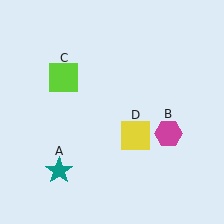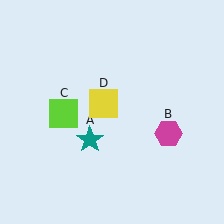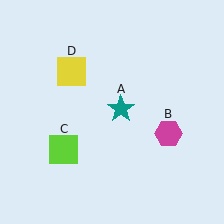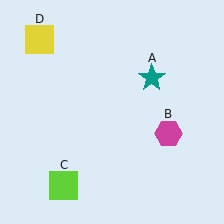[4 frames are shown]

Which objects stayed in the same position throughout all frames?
Magenta hexagon (object B) remained stationary.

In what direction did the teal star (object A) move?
The teal star (object A) moved up and to the right.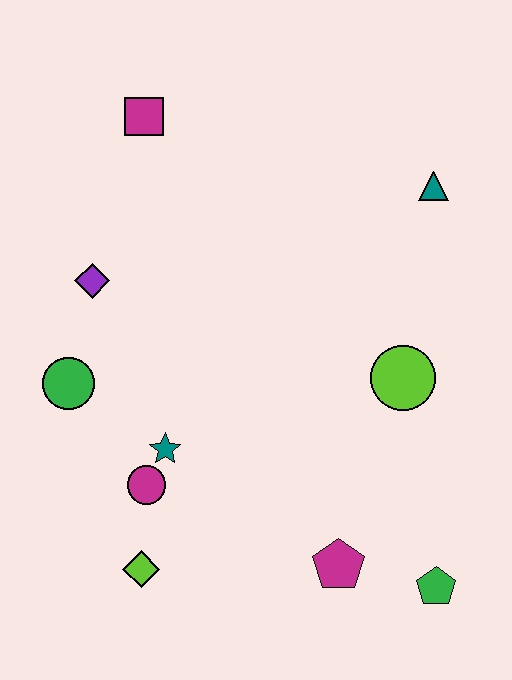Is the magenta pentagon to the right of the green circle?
Yes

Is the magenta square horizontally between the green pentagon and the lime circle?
No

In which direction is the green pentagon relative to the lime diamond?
The green pentagon is to the right of the lime diamond.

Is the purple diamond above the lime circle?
Yes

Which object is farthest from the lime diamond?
The teal triangle is farthest from the lime diamond.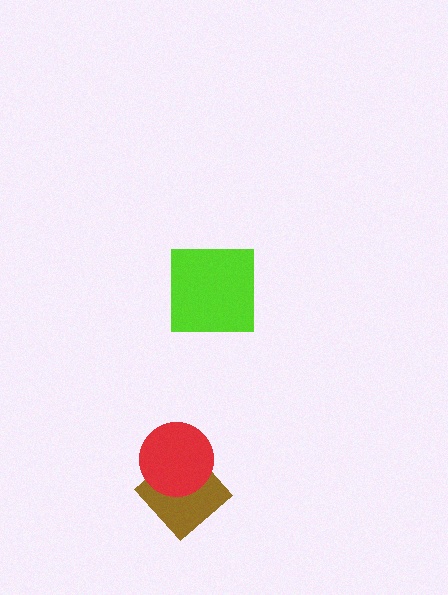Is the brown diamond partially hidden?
Yes, it is partially covered by another shape.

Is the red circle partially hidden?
No, no other shape covers it.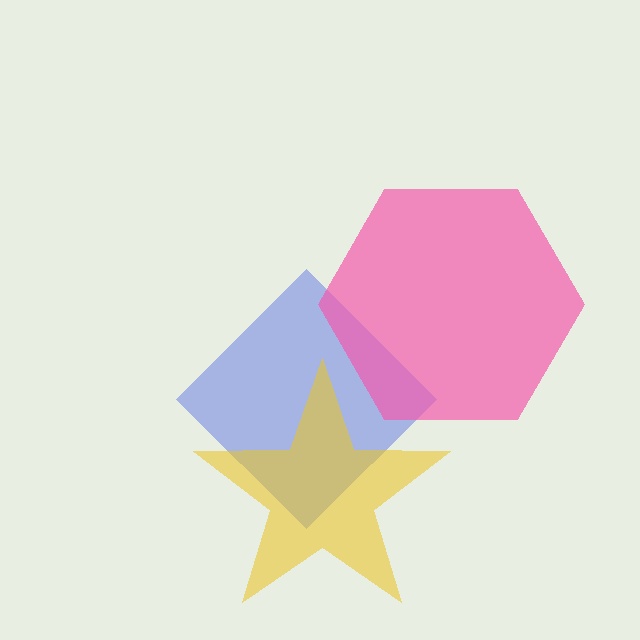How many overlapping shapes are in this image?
There are 3 overlapping shapes in the image.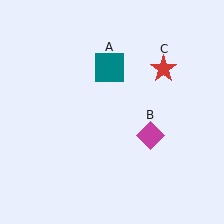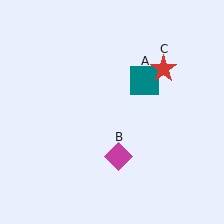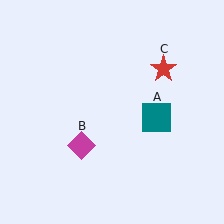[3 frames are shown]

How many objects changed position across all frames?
2 objects changed position: teal square (object A), magenta diamond (object B).